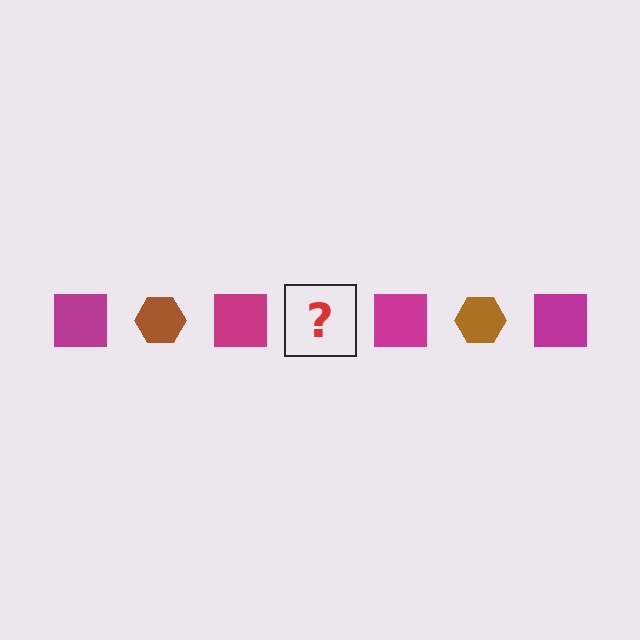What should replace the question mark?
The question mark should be replaced with a brown hexagon.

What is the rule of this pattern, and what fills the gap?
The rule is that the pattern alternates between magenta square and brown hexagon. The gap should be filled with a brown hexagon.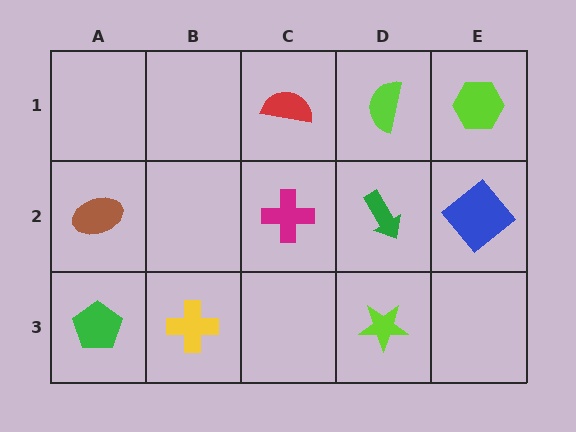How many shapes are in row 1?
3 shapes.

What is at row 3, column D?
A lime star.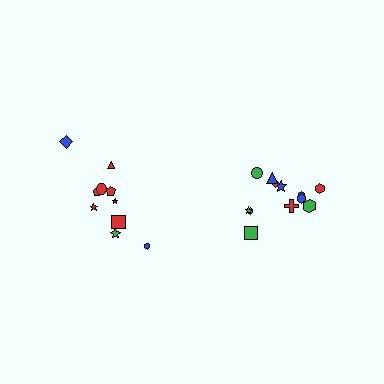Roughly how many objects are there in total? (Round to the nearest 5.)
Roughly 20 objects in total.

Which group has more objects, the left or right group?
The right group.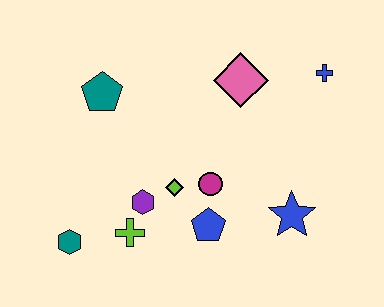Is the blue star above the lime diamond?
No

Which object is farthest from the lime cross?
The blue cross is farthest from the lime cross.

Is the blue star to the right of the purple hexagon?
Yes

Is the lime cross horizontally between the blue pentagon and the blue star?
No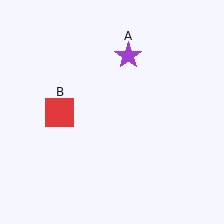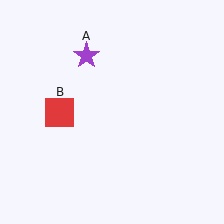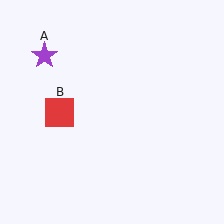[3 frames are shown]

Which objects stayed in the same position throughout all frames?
Red square (object B) remained stationary.